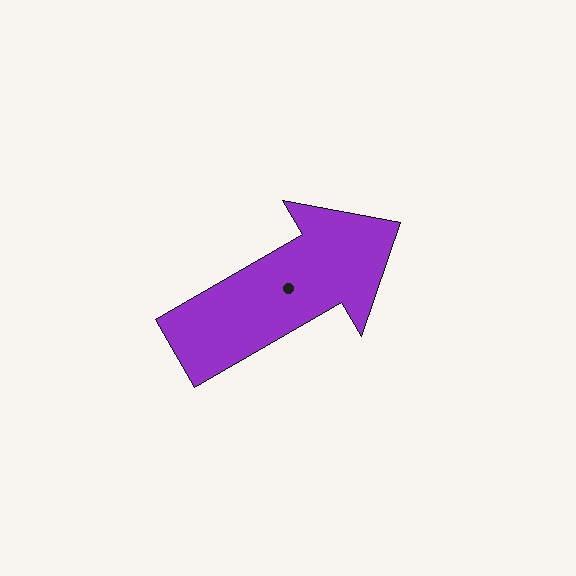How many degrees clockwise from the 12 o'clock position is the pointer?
Approximately 60 degrees.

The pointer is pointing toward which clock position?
Roughly 2 o'clock.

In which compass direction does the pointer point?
Northeast.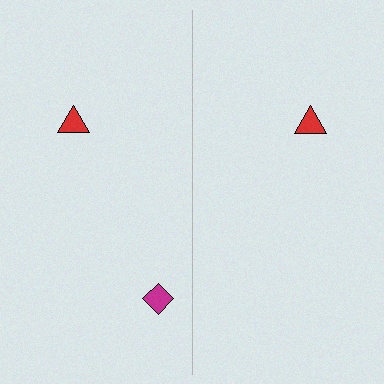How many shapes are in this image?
There are 3 shapes in this image.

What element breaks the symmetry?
A magenta diamond is missing from the right side.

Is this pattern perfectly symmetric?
No, the pattern is not perfectly symmetric. A magenta diamond is missing from the right side.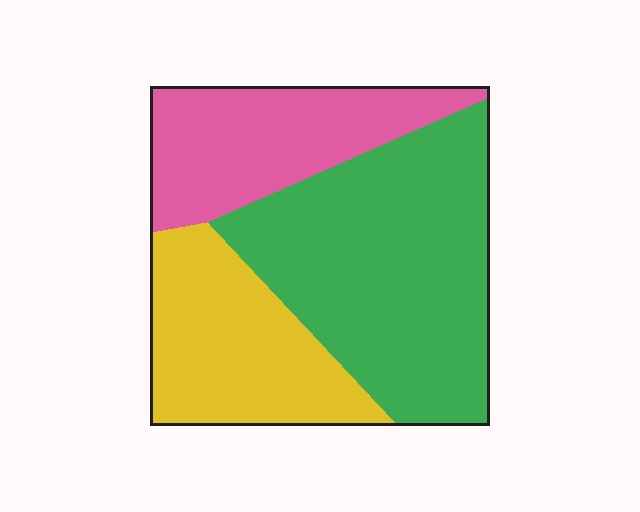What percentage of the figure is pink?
Pink covers around 25% of the figure.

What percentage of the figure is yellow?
Yellow covers about 25% of the figure.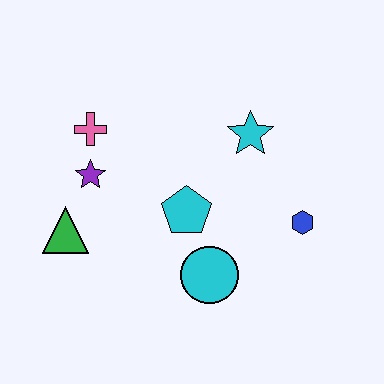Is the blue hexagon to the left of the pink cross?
No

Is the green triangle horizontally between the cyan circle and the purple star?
No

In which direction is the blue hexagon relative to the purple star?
The blue hexagon is to the right of the purple star.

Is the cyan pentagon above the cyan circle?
Yes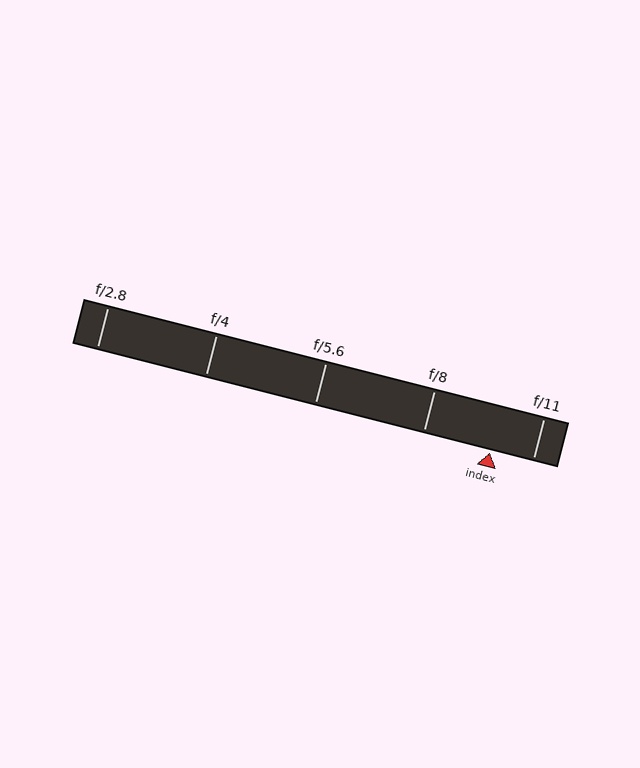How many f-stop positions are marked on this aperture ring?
There are 5 f-stop positions marked.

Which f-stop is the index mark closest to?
The index mark is closest to f/11.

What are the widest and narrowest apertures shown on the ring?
The widest aperture shown is f/2.8 and the narrowest is f/11.